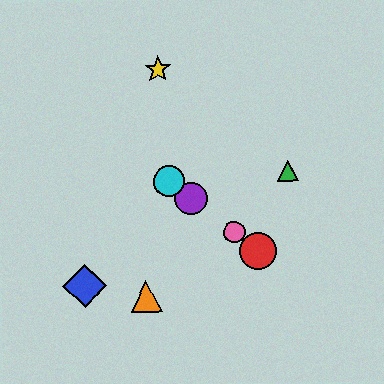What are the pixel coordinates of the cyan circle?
The cyan circle is at (169, 181).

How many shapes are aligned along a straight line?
4 shapes (the red circle, the purple circle, the cyan circle, the pink circle) are aligned along a straight line.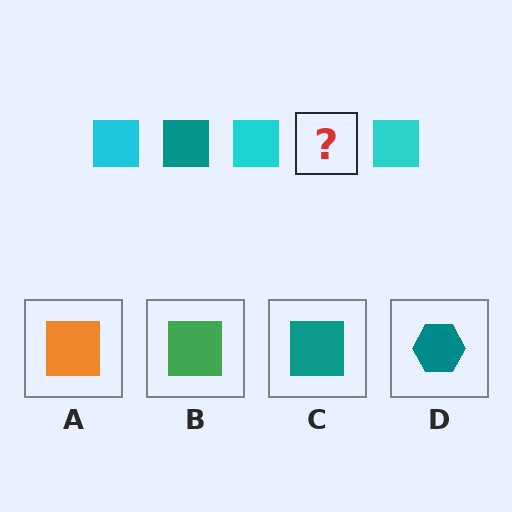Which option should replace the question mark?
Option C.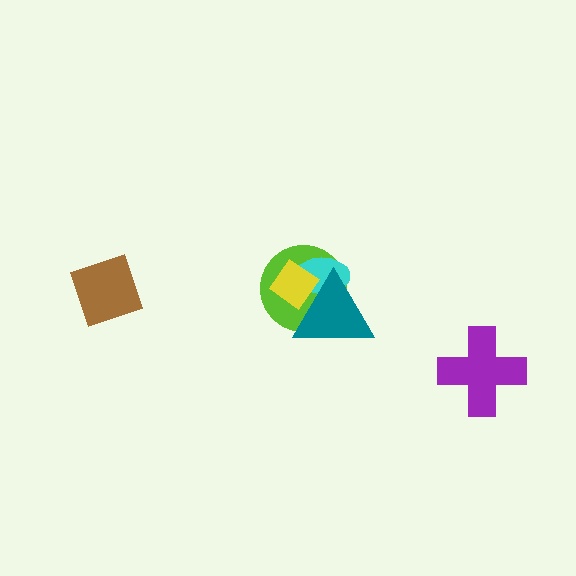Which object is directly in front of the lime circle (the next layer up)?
The cyan ellipse is directly in front of the lime circle.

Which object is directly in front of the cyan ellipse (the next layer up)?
The yellow diamond is directly in front of the cyan ellipse.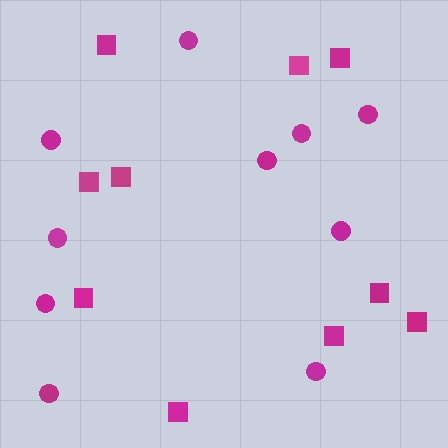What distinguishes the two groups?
There are 2 groups: one group of squares (10) and one group of circles (10).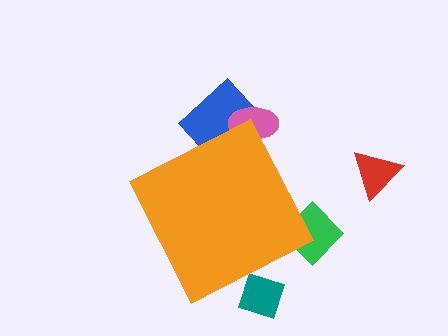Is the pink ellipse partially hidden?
Yes, the pink ellipse is partially hidden behind the orange diamond.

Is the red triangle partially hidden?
No, the red triangle is fully visible.